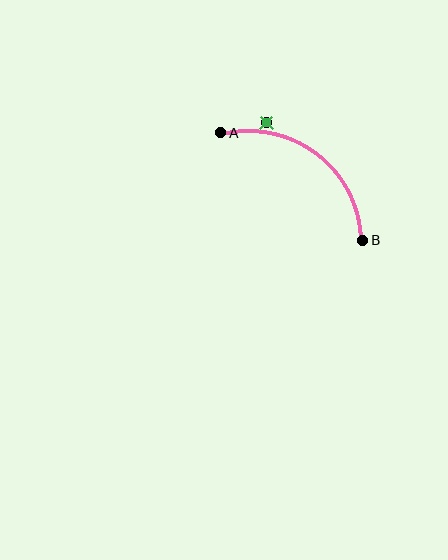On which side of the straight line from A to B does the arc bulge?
The arc bulges above and to the right of the straight line connecting A and B.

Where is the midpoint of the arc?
The arc midpoint is the point on the curve farthest from the straight line joining A and B. It sits above and to the right of that line.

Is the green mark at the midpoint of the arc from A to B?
No — the green mark does not lie on the arc at all. It sits slightly outside the curve.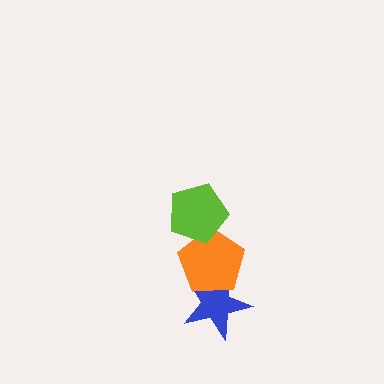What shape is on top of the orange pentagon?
The lime pentagon is on top of the orange pentagon.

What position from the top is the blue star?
The blue star is 3rd from the top.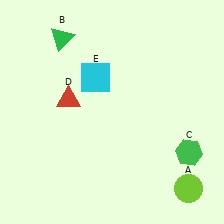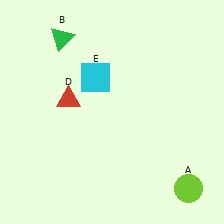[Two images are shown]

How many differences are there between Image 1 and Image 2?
There is 1 difference between the two images.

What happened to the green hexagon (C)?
The green hexagon (C) was removed in Image 2. It was in the bottom-right area of Image 1.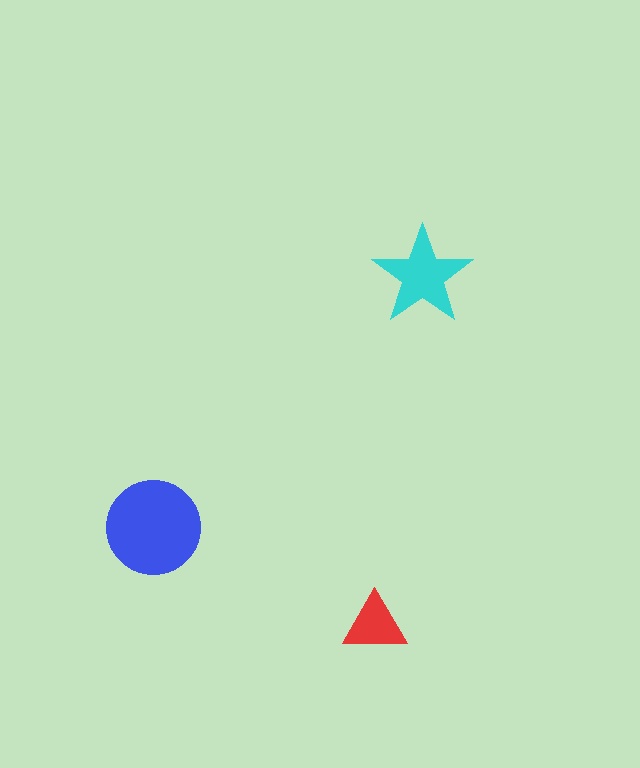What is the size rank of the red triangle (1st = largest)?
3rd.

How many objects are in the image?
There are 3 objects in the image.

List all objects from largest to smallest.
The blue circle, the cyan star, the red triangle.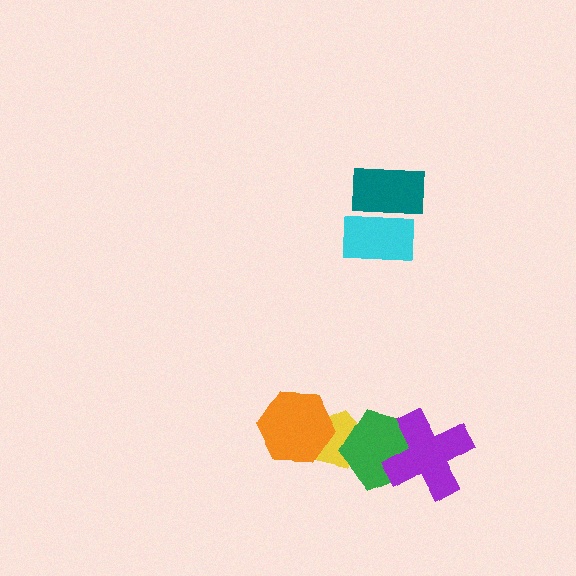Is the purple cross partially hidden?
No, no other shape covers it.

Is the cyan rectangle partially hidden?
Yes, it is partially covered by another shape.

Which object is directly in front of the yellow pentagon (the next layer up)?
The green pentagon is directly in front of the yellow pentagon.